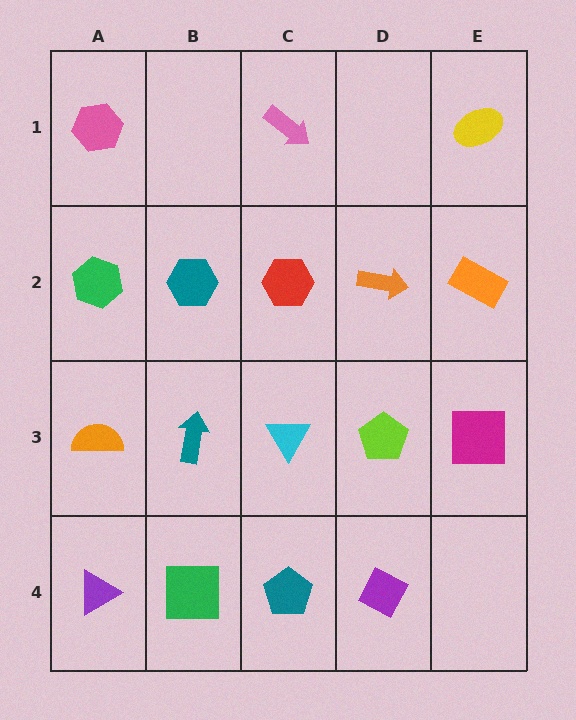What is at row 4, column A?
A purple triangle.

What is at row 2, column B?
A teal hexagon.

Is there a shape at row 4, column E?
No, that cell is empty.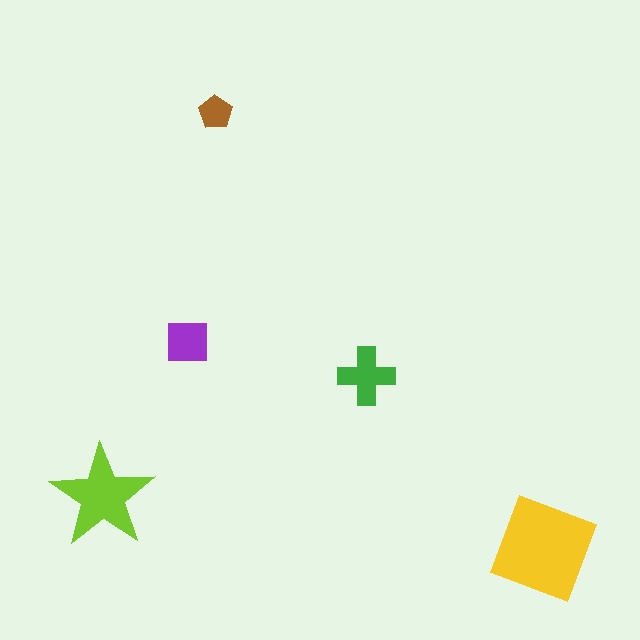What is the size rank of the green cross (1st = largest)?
3rd.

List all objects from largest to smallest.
The yellow diamond, the lime star, the green cross, the purple square, the brown pentagon.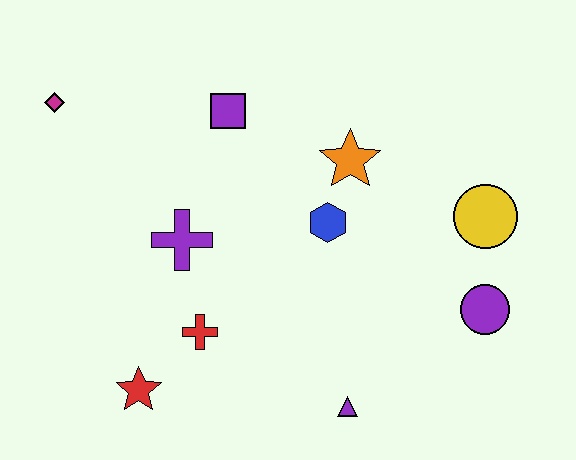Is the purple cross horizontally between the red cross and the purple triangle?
No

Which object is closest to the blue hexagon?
The orange star is closest to the blue hexagon.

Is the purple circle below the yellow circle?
Yes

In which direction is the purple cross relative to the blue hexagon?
The purple cross is to the left of the blue hexagon.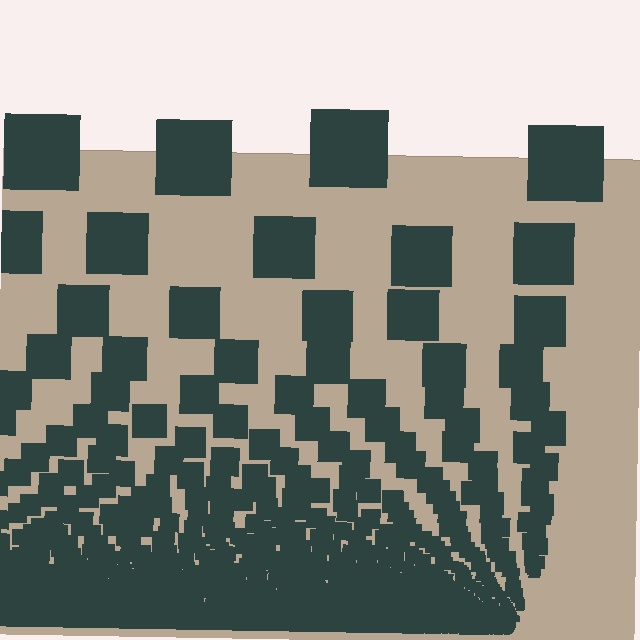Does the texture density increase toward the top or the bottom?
Density increases toward the bottom.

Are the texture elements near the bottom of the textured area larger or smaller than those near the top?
Smaller. The gradient is inverted — elements near the bottom are smaller and denser.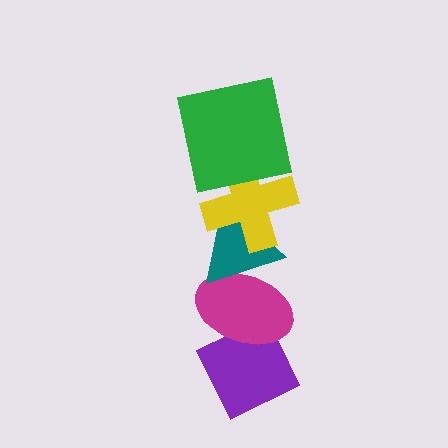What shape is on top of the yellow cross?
The green square is on top of the yellow cross.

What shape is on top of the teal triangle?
The yellow cross is on top of the teal triangle.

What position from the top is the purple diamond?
The purple diamond is 5th from the top.